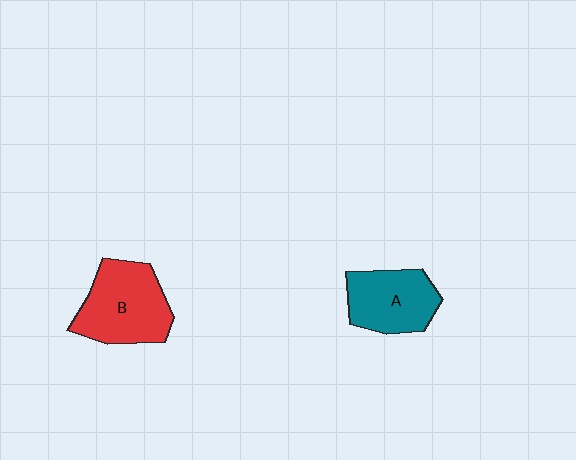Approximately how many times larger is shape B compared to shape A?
Approximately 1.2 times.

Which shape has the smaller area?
Shape A (teal).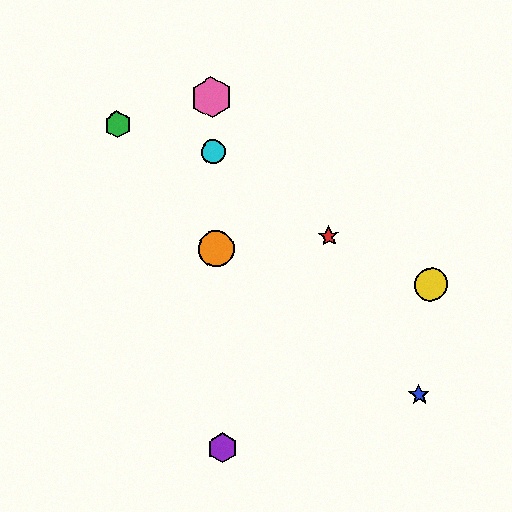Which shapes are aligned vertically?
The purple hexagon, the orange circle, the cyan circle, the pink hexagon are aligned vertically.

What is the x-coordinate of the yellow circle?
The yellow circle is at x≈431.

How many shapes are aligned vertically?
4 shapes (the purple hexagon, the orange circle, the cyan circle, the pink hexagon) are aligned vertically.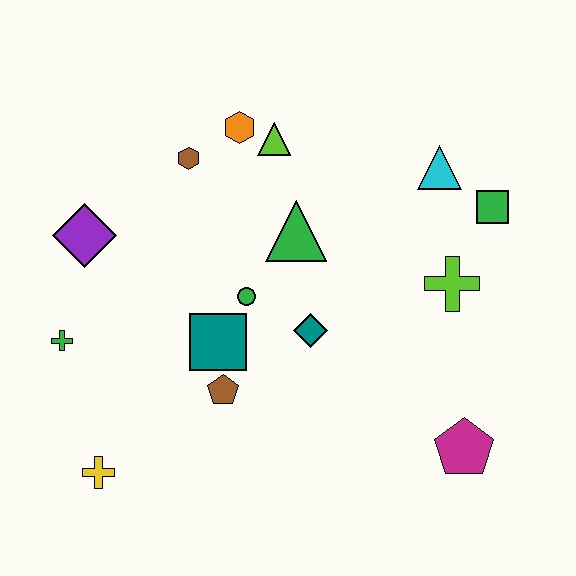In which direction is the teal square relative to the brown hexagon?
The teal square is below the brown hexagon.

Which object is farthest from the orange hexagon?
The magenta pentagon is farthest from the orange hexagon.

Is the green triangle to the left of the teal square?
No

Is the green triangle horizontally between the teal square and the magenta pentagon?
Yes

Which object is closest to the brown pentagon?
The teal square is closest to the brown pentagon.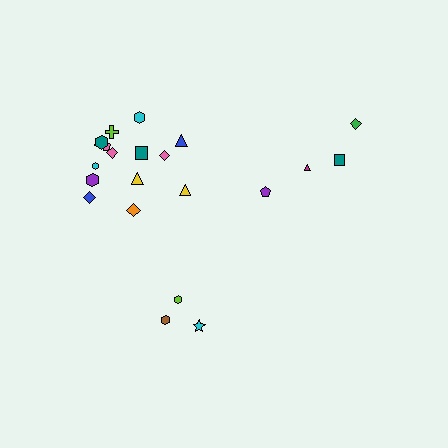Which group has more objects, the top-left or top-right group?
The top-left group.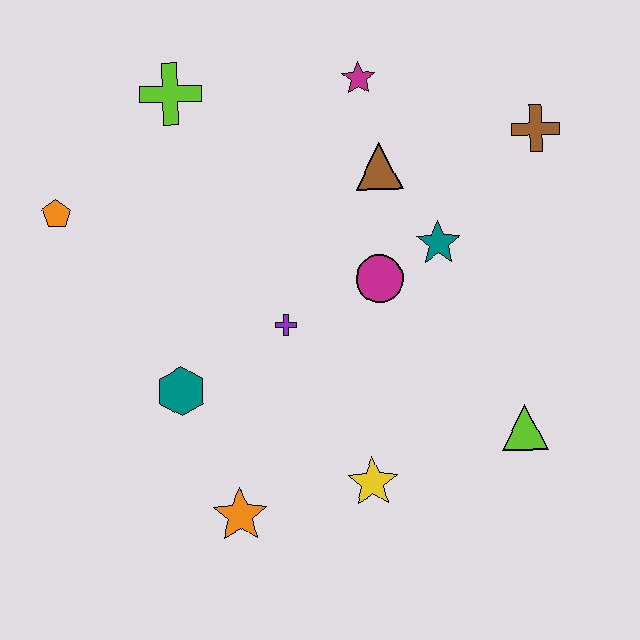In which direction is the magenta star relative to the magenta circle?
The magenta star is above the magenta circle.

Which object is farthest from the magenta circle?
The orange pentagon is farthest from the magenta circle.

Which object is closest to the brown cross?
The teal star is closest to the brown cross.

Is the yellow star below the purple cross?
Yes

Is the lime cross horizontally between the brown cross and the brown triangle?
No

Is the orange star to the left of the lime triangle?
Yes